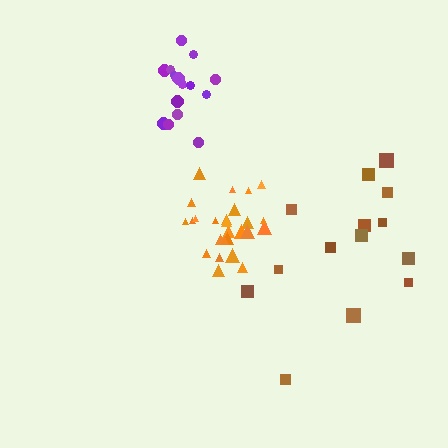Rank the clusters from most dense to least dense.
orange, purple, brown.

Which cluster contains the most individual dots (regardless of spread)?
Orange (27).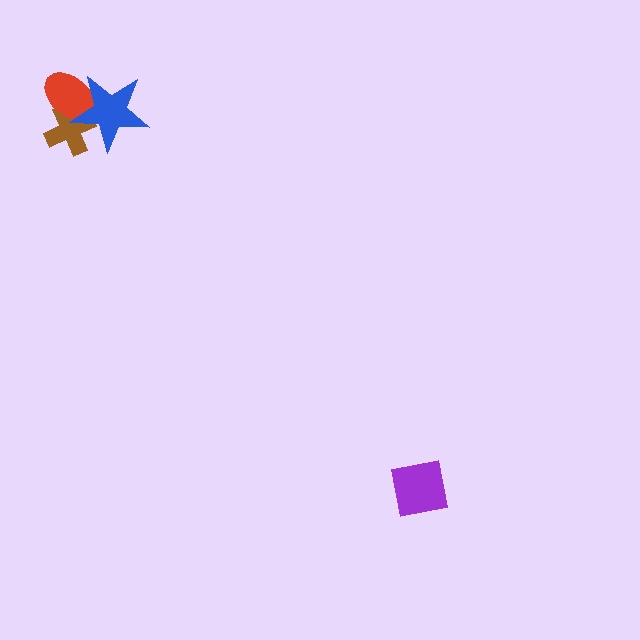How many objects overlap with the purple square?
0 objects overlap with the purple square.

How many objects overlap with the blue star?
2 objects overlap with the blue star.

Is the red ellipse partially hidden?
Yes, it is partially covered by another shape.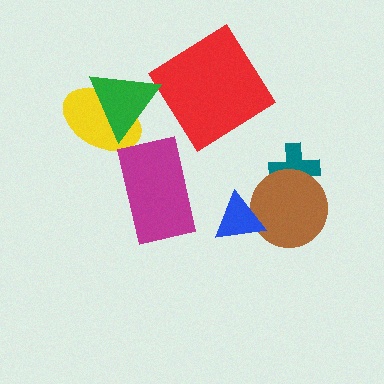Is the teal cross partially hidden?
Yes, it is partially covered by another shape.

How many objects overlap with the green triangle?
1 object overlaps with the green triangle.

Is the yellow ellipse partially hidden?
Yes, it is partially covered by another shape.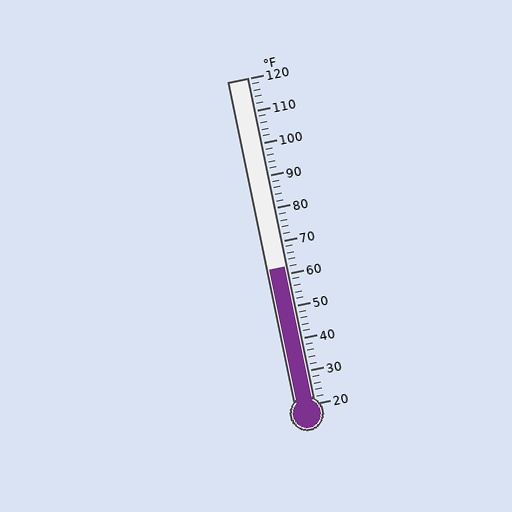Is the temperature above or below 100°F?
The temperature is below 100°F.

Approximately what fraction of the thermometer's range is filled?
The thermometer is filled to approximately 40% of its range.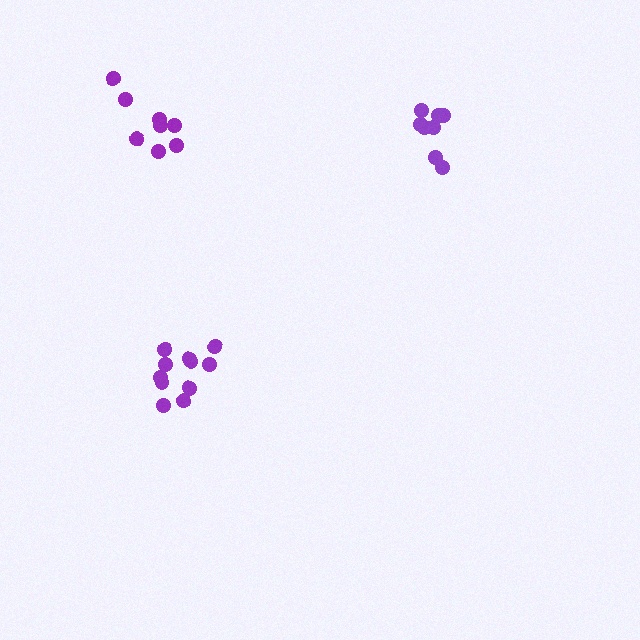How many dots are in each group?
Group 1: 11 dots, Group 2: 8 dots, Group 3: 8 dots (27 total).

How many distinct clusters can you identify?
There are 3 distinct clusters.